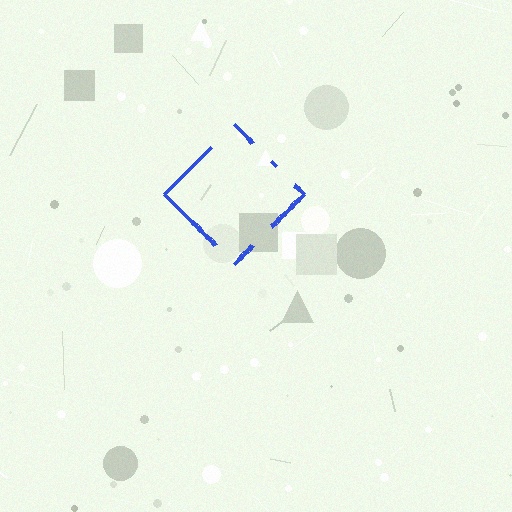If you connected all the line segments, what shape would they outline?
They would outline a diamond.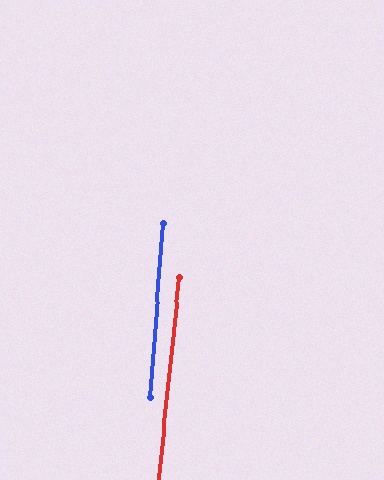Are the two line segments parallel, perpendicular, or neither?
Parallel — their directions differ by only 1.9°.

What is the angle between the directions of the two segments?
Approximately 2 degrees.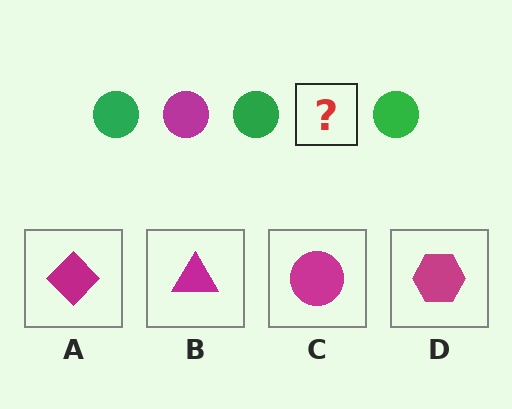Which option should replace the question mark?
Option C.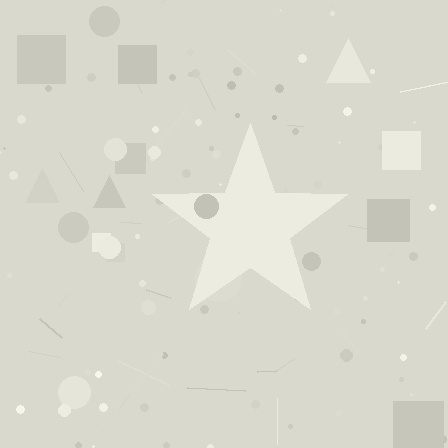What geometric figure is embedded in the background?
A star is embedded in the background.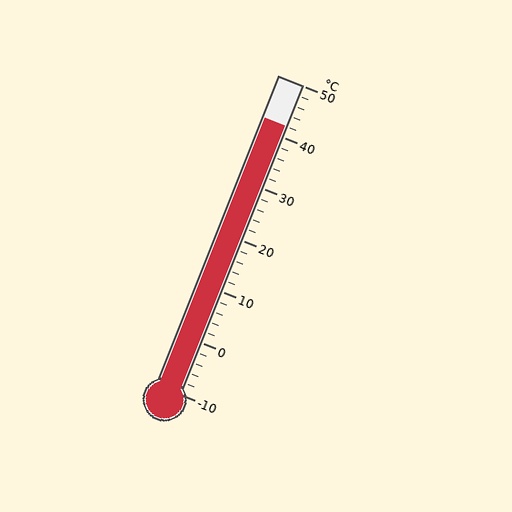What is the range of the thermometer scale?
The thermometer scale ranges from -10°C to 50°C.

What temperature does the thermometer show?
The thermometer shows approximately 42°C.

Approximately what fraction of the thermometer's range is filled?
The thermometer is filled to approximately 85% of its range.